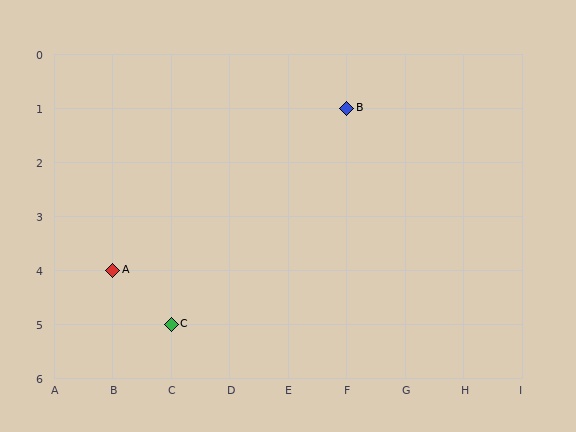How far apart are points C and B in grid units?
Points C and B are 3 columns and 4 rows apart (about 5.0 grid units diagonally).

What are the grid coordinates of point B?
Point B is at grid coordinates (F, 1).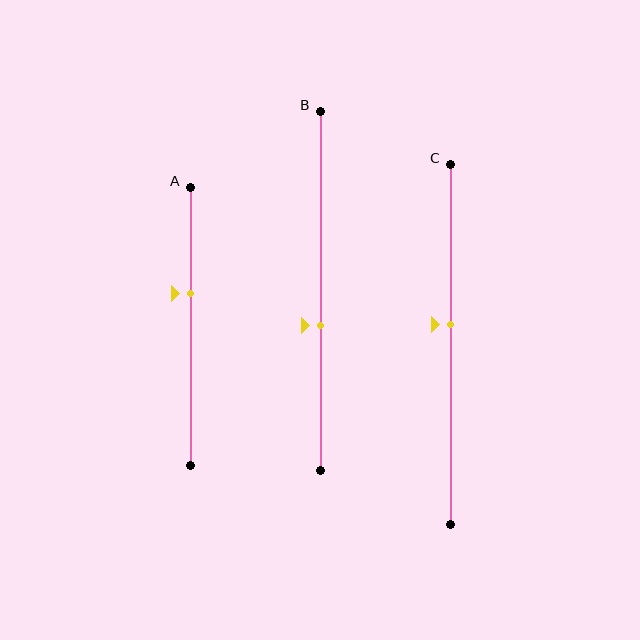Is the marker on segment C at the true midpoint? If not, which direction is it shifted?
No, the marker on segment C is shifted upward by about 5% of the segment length.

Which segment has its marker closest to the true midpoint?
Segment C has its marker closest to the true midpoint.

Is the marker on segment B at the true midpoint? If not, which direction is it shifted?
No, the marker on segment B is shifted downward by about 10% of the segment length.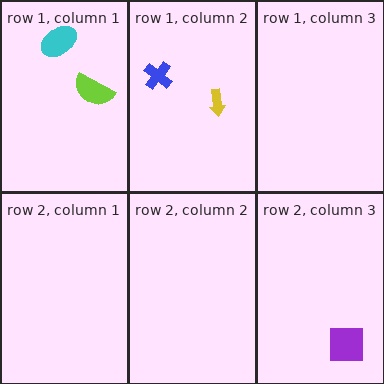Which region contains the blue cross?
The row 1, column 2 region.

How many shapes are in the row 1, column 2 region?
2.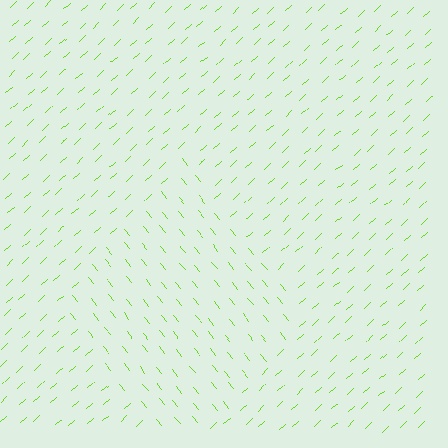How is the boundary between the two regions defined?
The boundary is defined purely by a change in line orientation (approximately 86 degrees difference). All lines are the same color and thickness.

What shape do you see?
I see a diamond.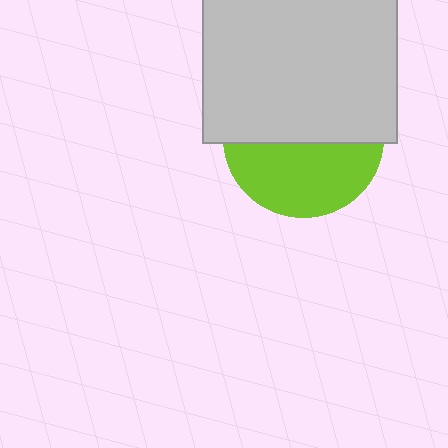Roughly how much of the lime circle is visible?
About half of it is visible (roughly 46%).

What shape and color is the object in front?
The object in front is a light gray square.